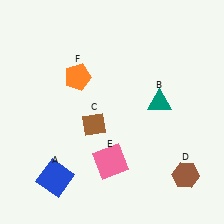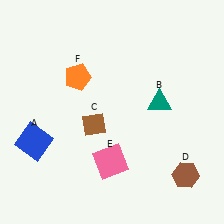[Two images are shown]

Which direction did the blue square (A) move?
The blue square (A) moved up.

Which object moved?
The blue square (A) moved up.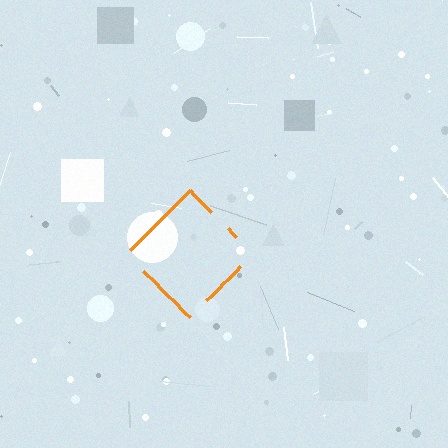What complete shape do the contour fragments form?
The contour fragments form a diamond.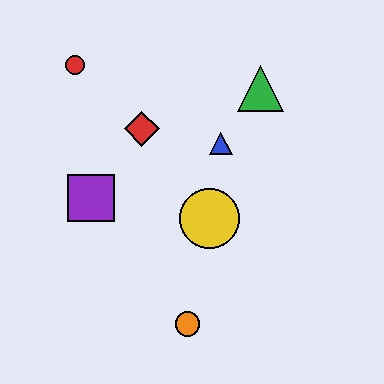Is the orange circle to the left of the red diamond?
No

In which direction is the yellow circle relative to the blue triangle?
The yellow circle is below the blue triangle.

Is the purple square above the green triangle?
No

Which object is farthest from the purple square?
The green triangle is farthest from the purple square.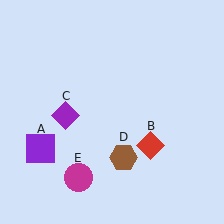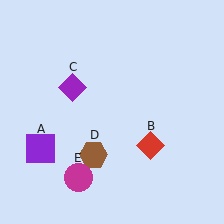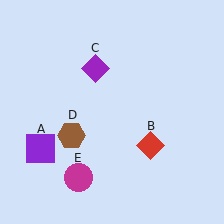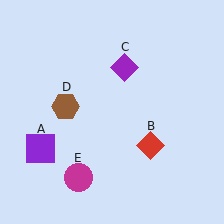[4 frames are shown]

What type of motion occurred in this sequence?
The purple diamond (object C), brown hexagon (object D) rotated clockwise around the center of the scene.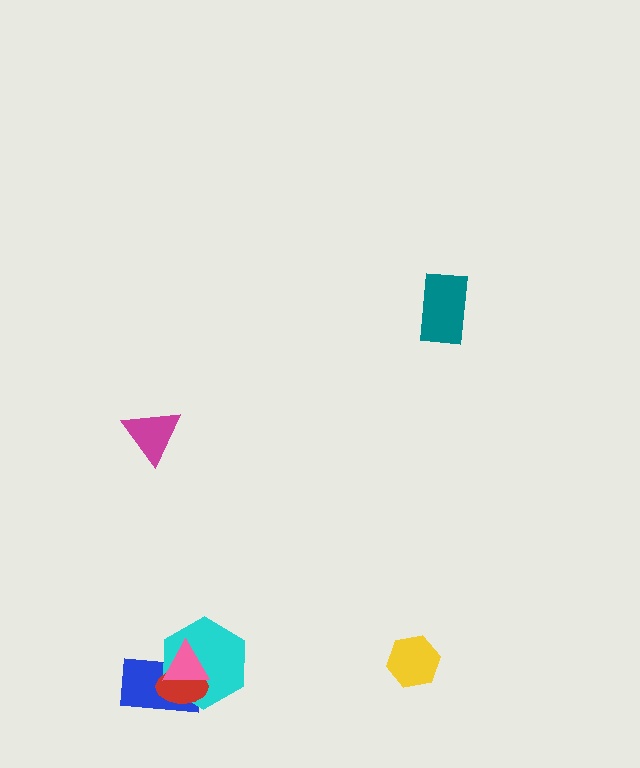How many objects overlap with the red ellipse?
3 objects overlap with the red ellipse.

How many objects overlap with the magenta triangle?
0 objects overlap with the magenta triangle.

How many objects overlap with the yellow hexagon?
0 objects overlap with the yellow hexagon.